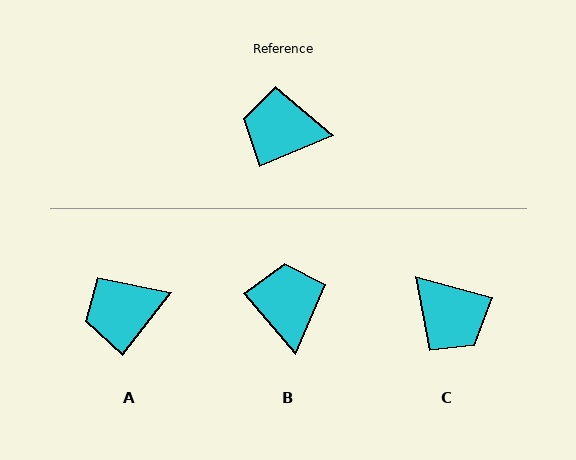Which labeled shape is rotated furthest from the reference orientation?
C, about 141 degrees away.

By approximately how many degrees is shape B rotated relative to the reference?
Approximately 73 degrees clockwise.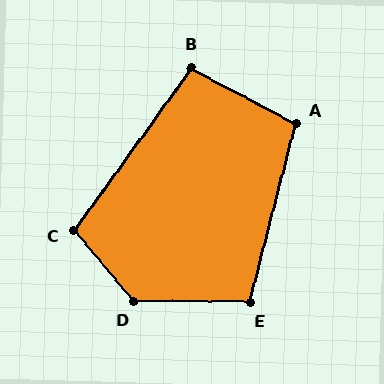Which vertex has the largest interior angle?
D, at approximately 130 degrees.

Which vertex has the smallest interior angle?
B, at approximately 98 degrees.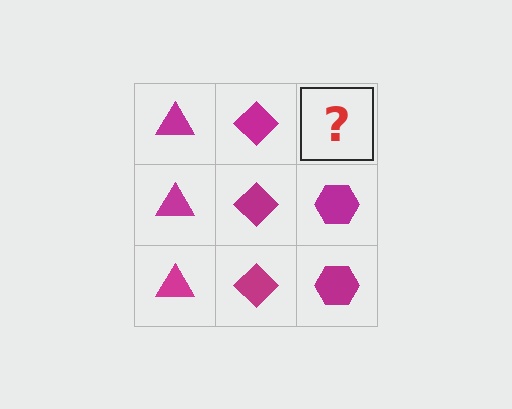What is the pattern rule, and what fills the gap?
The rule is that each column has a consistent shape. The gap should be filled with a magenta hexagon.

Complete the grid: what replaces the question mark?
The question mark should be replaced with a magenta hexagon.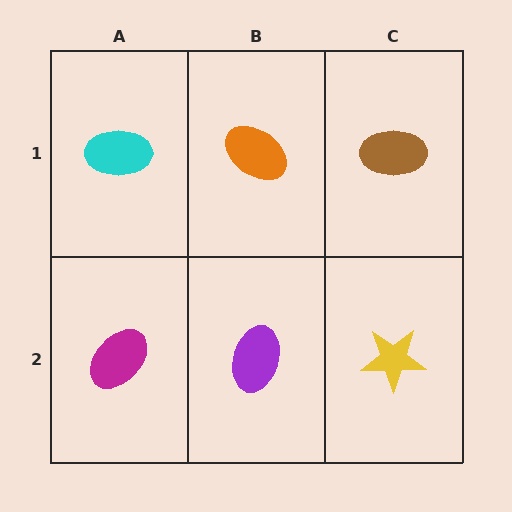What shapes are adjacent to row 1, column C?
A yellow star (row 2, column C), an orange ellipse (row 1, column B).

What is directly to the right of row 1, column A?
An orange ellipse.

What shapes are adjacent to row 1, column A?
A magenta ellipse (row 2, column A), an orange ellipse (row 1, column B).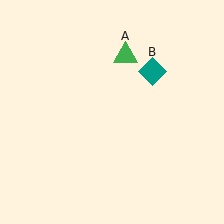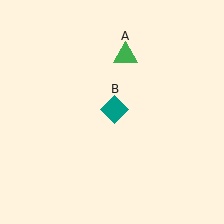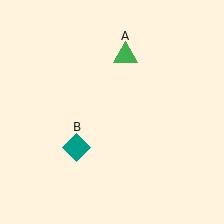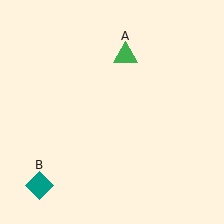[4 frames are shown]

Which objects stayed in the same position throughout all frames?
Green triangle (object A) remained stationary.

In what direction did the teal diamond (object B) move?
The teal diamond (object B) moved down and to the left.